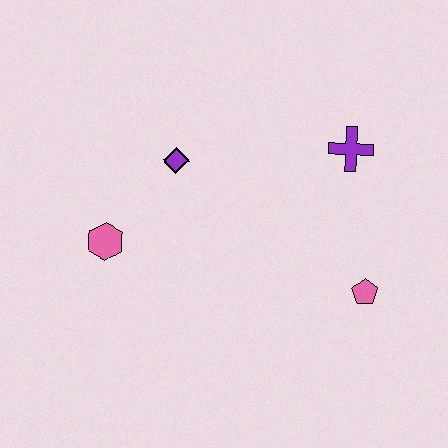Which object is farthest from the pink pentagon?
The pink hexagon is farthest from the pink pentagon.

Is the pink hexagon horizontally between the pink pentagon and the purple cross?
No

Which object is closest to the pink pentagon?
The purple cross is closest to the pink pentagon.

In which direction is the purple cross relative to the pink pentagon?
The purple cross is above the pink pentagon.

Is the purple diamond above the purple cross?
No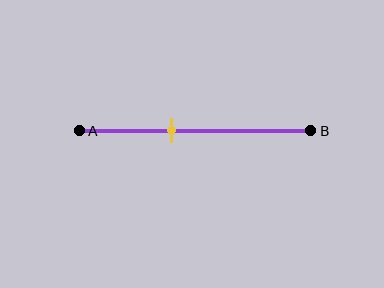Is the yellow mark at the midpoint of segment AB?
No, the mark is at about 40% from A, not at the 50% midpoint.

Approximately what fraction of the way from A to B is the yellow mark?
The yellow mark is approximately 40% of the way from A to B.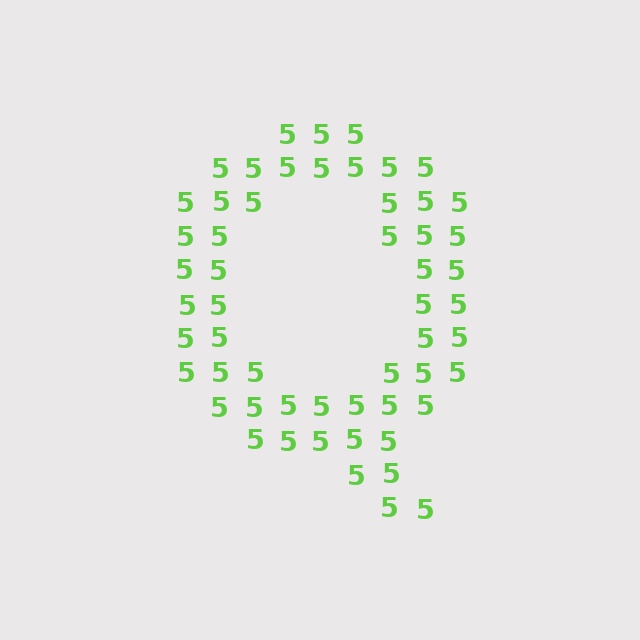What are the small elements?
The small elements are digit 5's.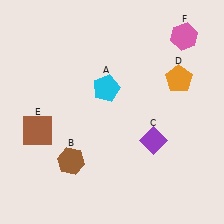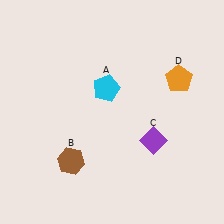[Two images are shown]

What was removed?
The pink hexagon (F), the brown square (E) were removed in Image 2.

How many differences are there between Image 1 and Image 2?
There are 2 differences between the two images.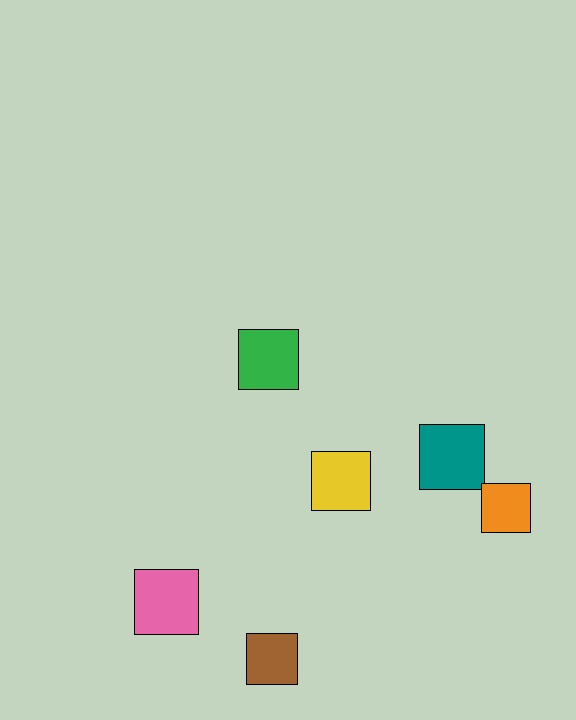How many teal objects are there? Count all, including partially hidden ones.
There is 1 teal object.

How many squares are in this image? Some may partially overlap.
There are 6 squares.